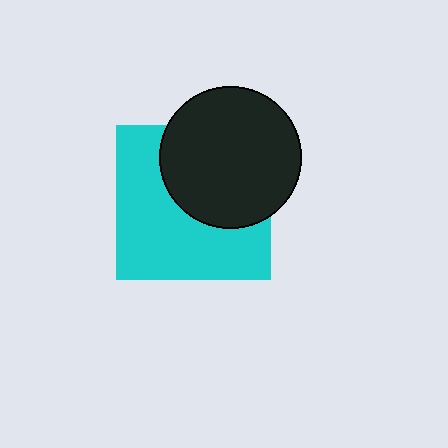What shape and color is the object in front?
The object in front is a black circle.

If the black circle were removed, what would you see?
You would see the complete cyan square.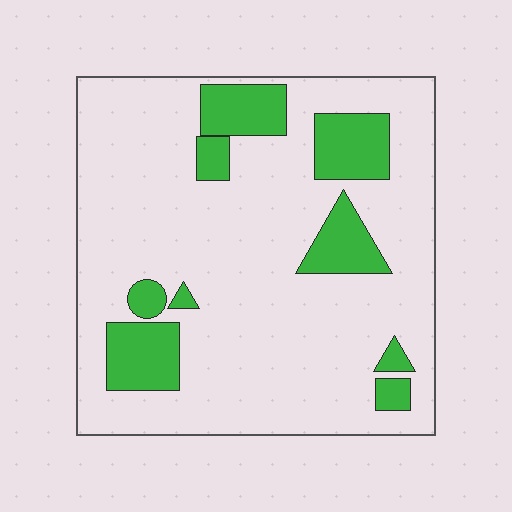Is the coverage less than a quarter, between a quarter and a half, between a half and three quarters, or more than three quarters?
Less than a quarter.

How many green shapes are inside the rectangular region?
9.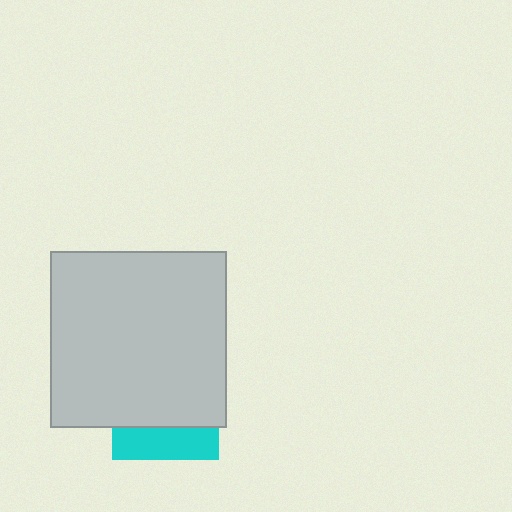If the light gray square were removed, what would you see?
You would see the complete cyan square.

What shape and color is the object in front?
The object in front is a light gray square.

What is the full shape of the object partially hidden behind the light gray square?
The partially hidden object is a cyan square.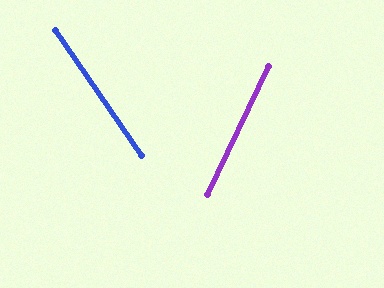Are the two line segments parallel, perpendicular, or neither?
Neither parallel nor perpendicular — they differ by about 60°.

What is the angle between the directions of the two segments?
Approximately 60 degrees.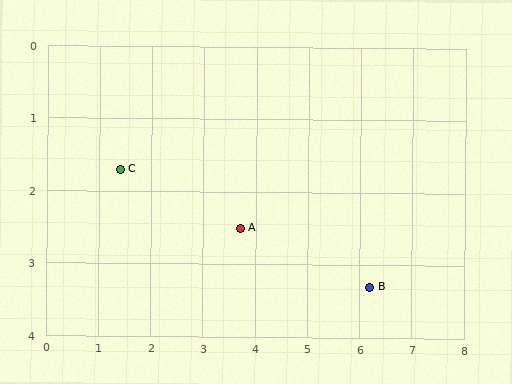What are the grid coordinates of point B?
Point B is at approximately (6.2, 3.3).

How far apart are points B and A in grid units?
Points B and A are about 2.6 grid units apart.